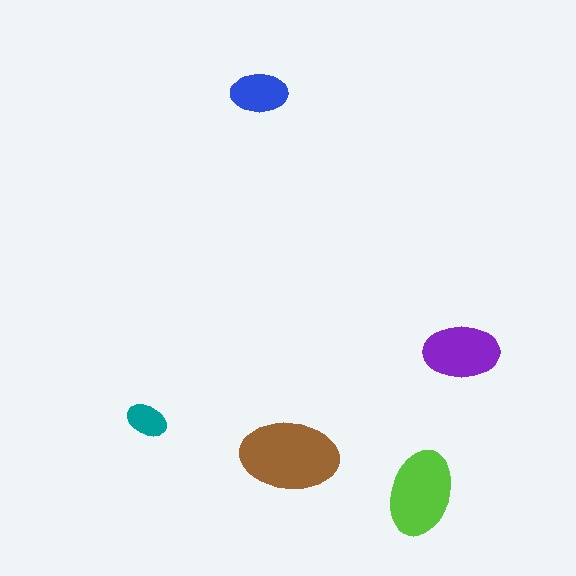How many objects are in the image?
There are 5 objects in the image.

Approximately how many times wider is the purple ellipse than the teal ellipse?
About 2 times wider.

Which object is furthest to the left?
The teal ellipse is leftmost.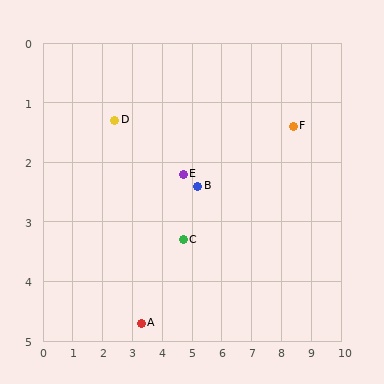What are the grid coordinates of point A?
Point A is at approximately (3.3, 4.7).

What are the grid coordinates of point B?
Point B is at approximately (5.2, 2.4).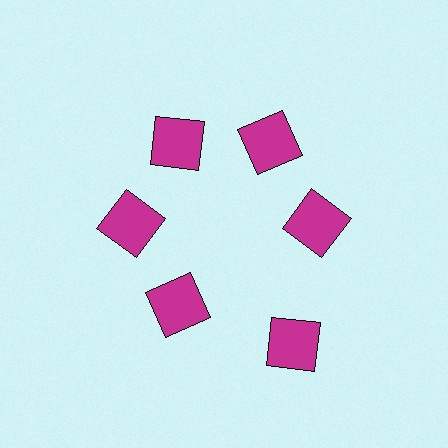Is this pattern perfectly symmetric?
No. The 6 magenta squares are arranged in a ring, but one element near the 5 o'clock position is pushed outward from the center, breaking the 6-fold rotational symmetry.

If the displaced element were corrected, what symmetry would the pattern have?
It would have 6-fold rotational symmetry — the pattern would map onto itself every 60 degrees.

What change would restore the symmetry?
The symmetry would be restored by moving it inward, back onto the ring so that all 6 squares sit at equal angles and equal distance from the center.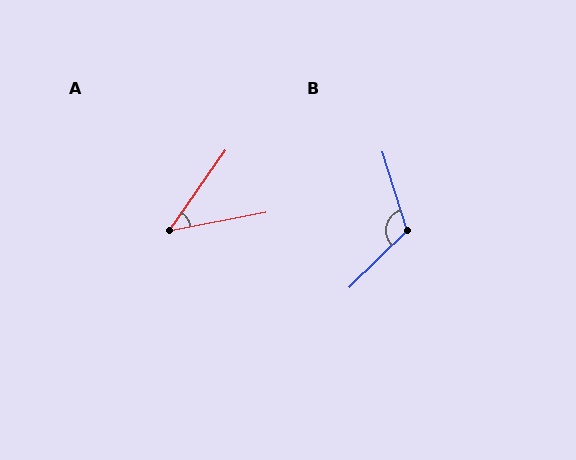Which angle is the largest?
B, at approximately 118 degrees.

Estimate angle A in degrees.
Approximately 44 degrees.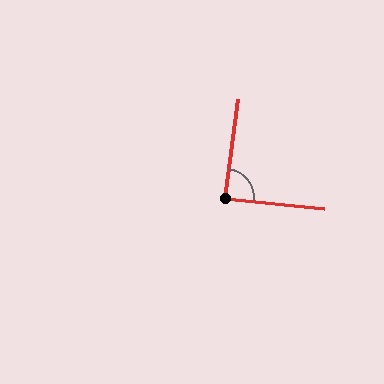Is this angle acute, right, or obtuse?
It is approximately a right angle.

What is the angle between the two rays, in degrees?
Approximately 88 degrees.